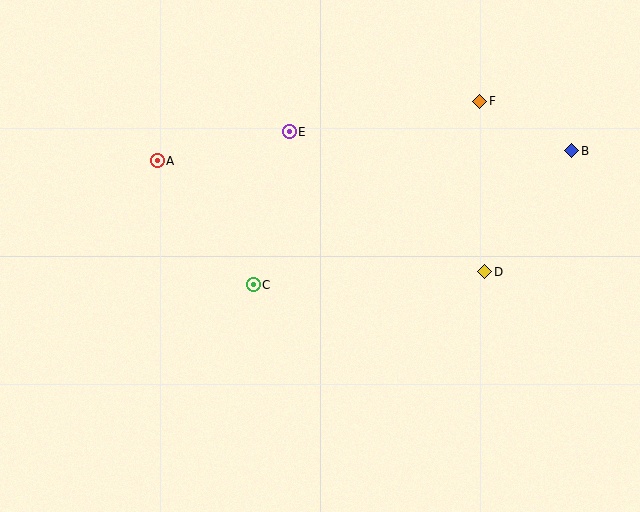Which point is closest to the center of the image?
Point C at (253, 285) is closest to the center.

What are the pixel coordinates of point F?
Point F is at (480, 101).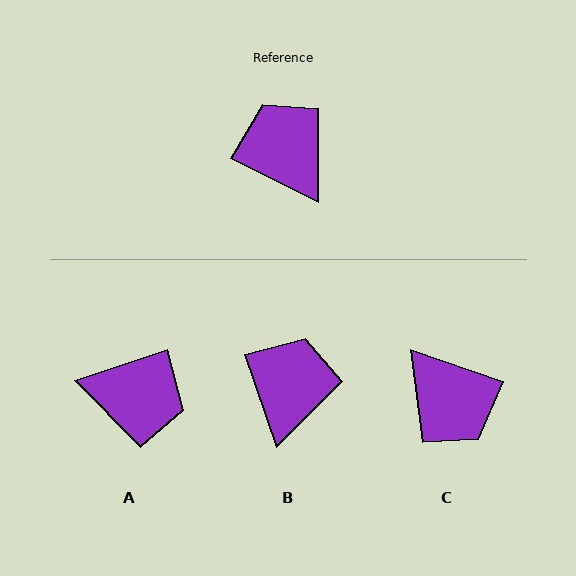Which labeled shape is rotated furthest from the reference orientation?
C, about 172 degrees away.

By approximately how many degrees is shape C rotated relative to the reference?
Approximately 172 degrees clockwise.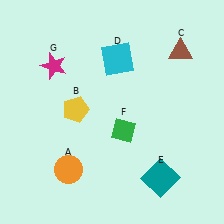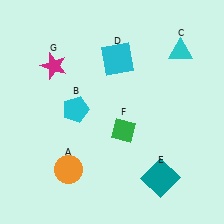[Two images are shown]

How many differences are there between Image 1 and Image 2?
There are 2 differences between the two images.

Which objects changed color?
B changed from yellow to cyan. C changed from brown to cyan.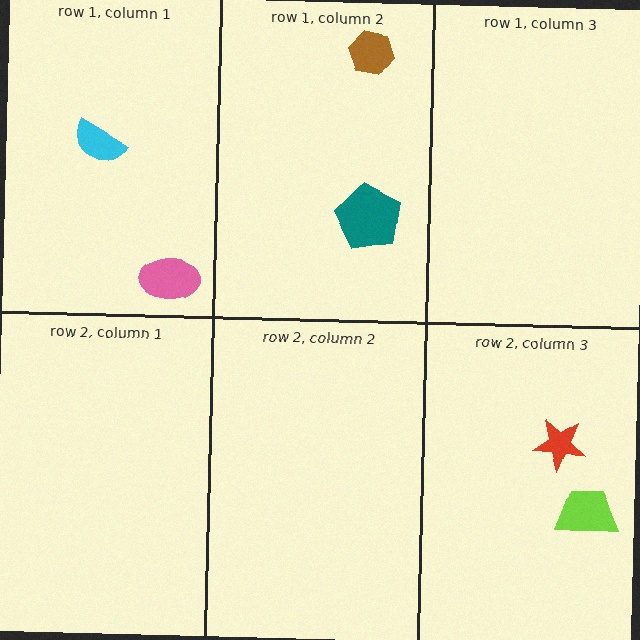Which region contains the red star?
The row 2, column 3 region.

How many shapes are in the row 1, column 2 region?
2.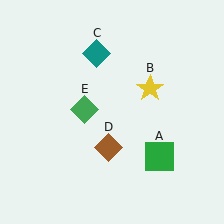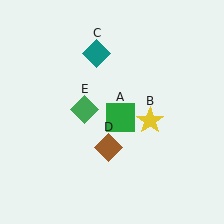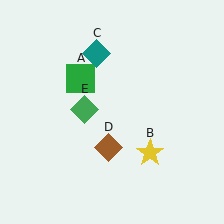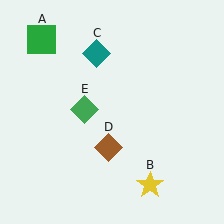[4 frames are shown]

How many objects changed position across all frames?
2 objects changed position: green square (object A), yellow star (object B).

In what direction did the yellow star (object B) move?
The yellow star (object B) moved down.